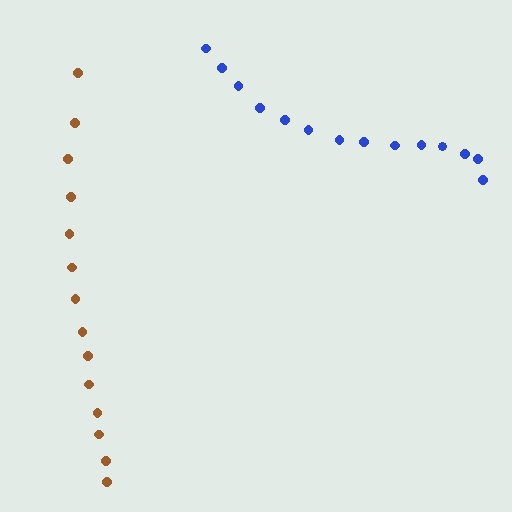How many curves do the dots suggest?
There are 2 distinct paths.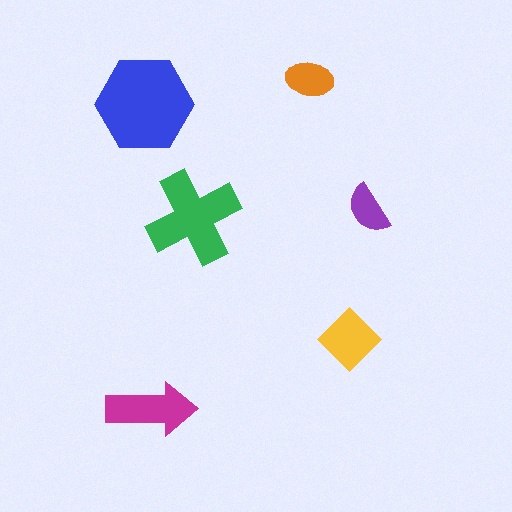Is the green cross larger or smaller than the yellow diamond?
Larger.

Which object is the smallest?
The purple semicircle.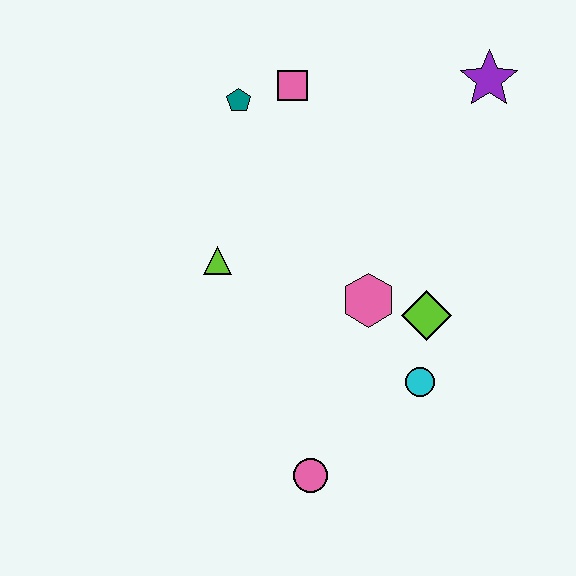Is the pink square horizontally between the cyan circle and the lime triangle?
Yes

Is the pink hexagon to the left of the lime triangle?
No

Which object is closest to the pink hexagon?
The lime diamond is closest to the pink hexagon.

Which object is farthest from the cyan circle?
The teal pentagon is farthest from the cyan circle.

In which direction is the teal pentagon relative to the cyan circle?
The teal pentagon is above the cyan circle.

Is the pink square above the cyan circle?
Yes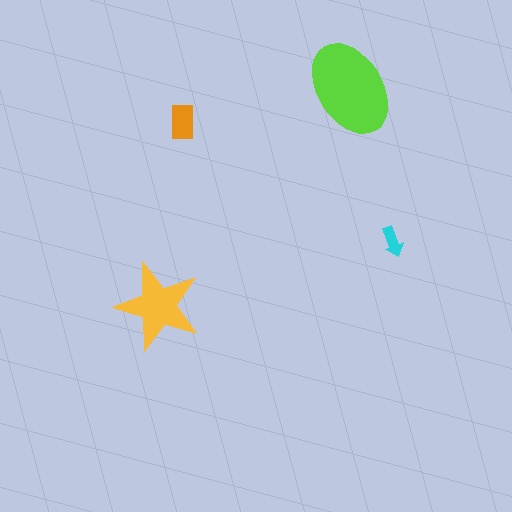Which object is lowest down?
The yellow star is bottommost.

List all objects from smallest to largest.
The cyan arrow, the orange rectangle, the yellow star, the lime ellipse.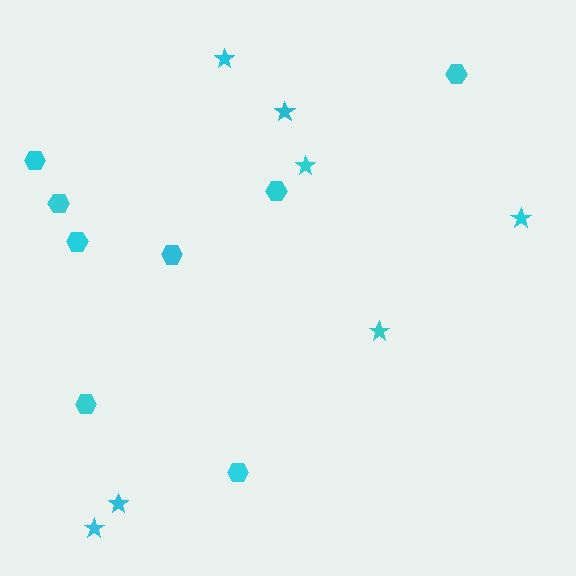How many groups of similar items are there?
There are 2 groups: one group of hexagons (8) and one group of stars (7).